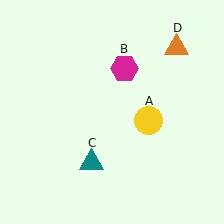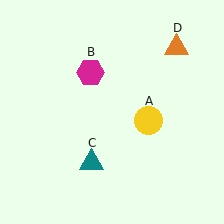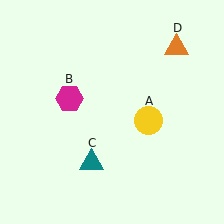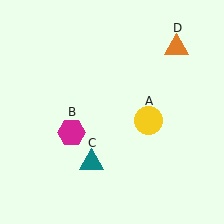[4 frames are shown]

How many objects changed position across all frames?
1 object changed position: magenta hexagon (object B).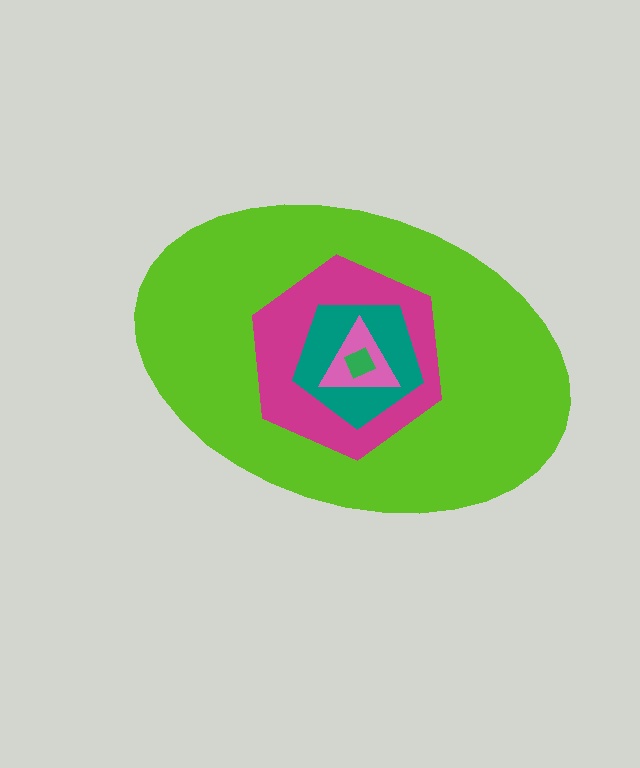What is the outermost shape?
The lime ellipse.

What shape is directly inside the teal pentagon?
The pink triangle.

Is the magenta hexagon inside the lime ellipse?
Yes.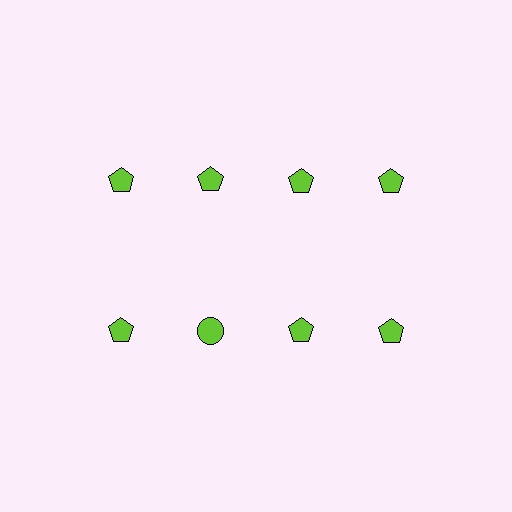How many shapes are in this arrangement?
There are 8 shapes arranged in a grid pattern.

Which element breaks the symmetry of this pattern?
The lime circle in the second row, second from left column breaks the symmetry. All other shapes are lime pentagons.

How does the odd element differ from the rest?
It has a different shape: circle instead of pentagon.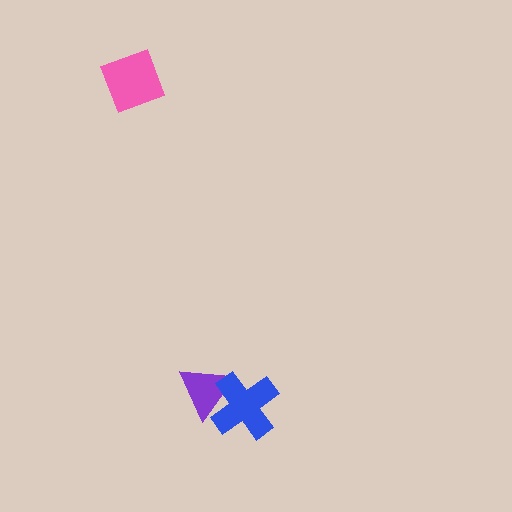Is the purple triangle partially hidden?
Yes, it is partially covered by another shape.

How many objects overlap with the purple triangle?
1 object overlaps with the purple triangle.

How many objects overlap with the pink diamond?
0 objects overlap with the pink diamond.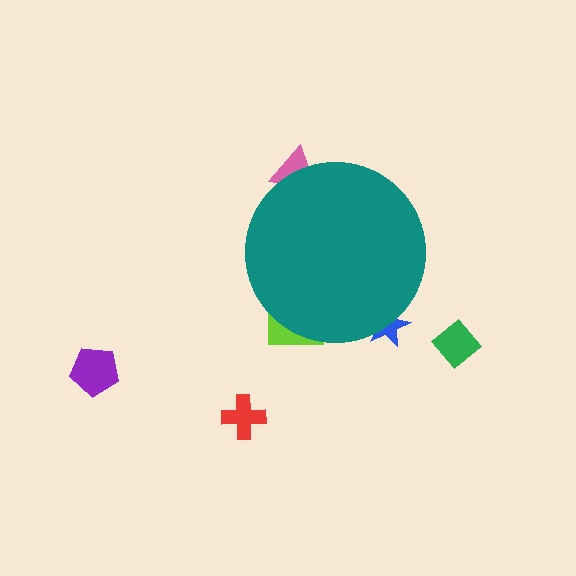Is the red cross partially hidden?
No, the red cross is fully visible.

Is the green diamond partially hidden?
No, the green diamond is fully visible.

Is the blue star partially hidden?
Yes, the blue star is partially hidden behind the teal circle.